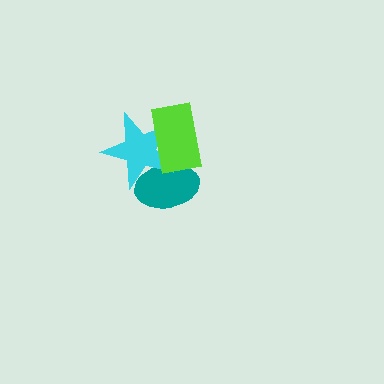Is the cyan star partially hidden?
Yes, it is partially covered by another shape.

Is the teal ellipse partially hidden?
Yes, it is partially covered by another shape.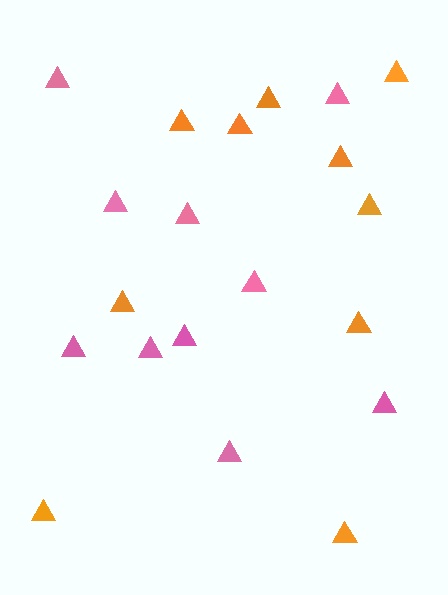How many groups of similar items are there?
There are 2 groups: one group of pink triangles (10) and one group of orange triangles (10).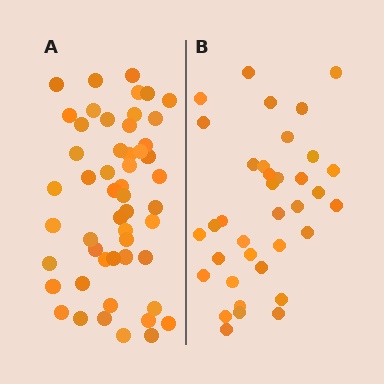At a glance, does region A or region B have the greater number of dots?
Region A (the left region) has more dots.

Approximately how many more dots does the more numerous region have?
Region A has approximately 15 more dots than region B.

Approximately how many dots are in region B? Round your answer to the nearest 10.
About 40 dots. (The exact count is 36, which rounds to 40.)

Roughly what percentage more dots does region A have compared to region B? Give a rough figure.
About 45% more.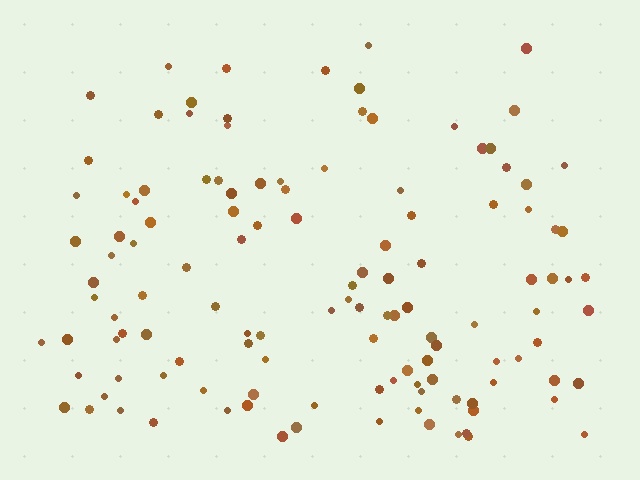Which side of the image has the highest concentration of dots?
The bottom.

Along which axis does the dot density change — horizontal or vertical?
Vertical.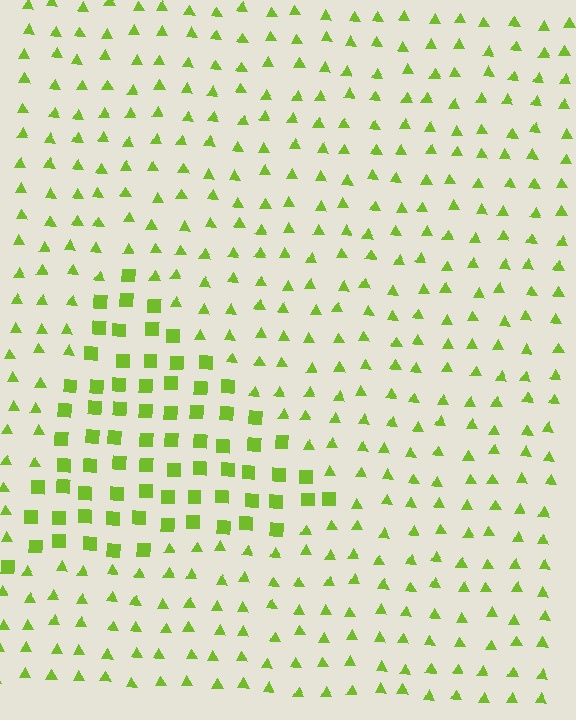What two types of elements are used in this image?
The image uses squares inside the triangle region and triangles outside it.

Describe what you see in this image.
The image is filled with small lime elements arranged in a uniform grid. A triangle-shaped region contains squares, while the surrounding area contains triangles. The boundary is defined purely by the change in element shape.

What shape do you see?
I see a triangle.